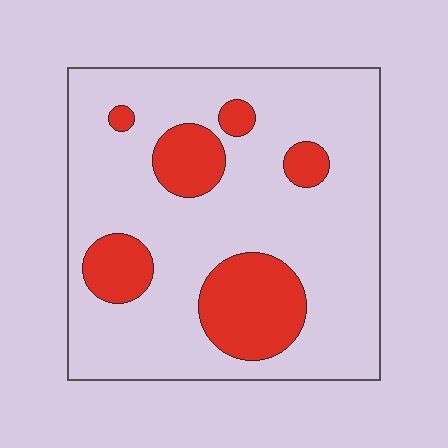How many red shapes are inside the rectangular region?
6.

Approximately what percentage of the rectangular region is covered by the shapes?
Approximately 20%.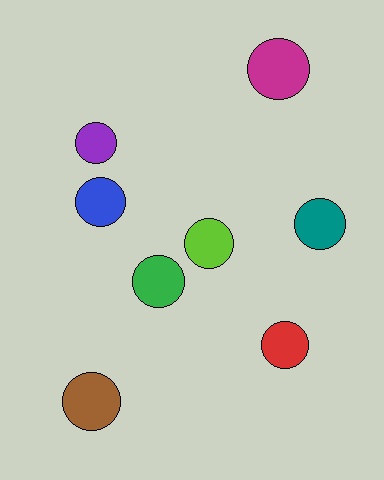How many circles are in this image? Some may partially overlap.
There are 8 circles.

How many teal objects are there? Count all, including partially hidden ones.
There is 1 teal object.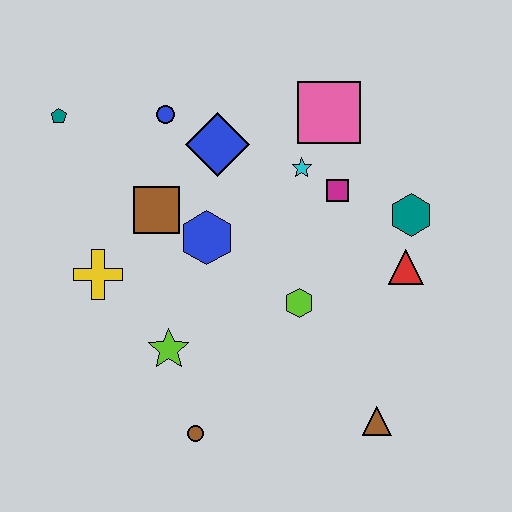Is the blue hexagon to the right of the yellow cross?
Yes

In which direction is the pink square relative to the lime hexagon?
The pink square is above the lime hexagon.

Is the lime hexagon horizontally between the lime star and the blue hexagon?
No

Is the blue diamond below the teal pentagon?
Yes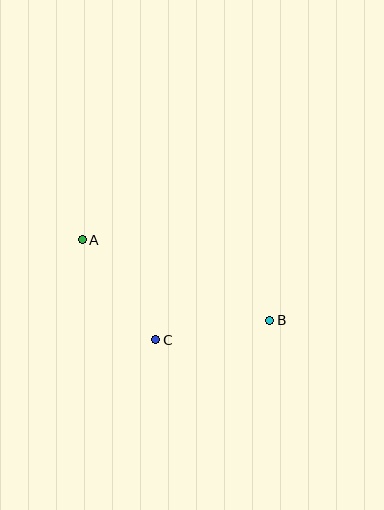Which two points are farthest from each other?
Points A and B are farthest from each other.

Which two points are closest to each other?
Points B and C are closest to each other.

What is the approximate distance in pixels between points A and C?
The distance between A and C is approximately 124 pixels.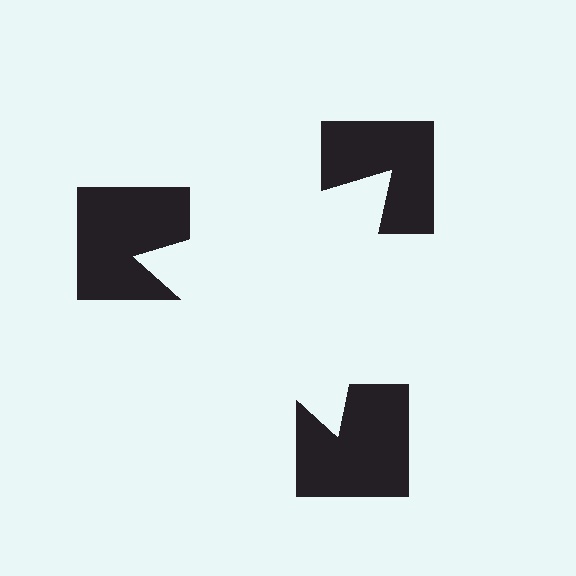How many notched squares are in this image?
There are 3 — one at each vertex of the illusory triangle.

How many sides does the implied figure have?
3 sides.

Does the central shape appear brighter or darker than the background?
It typically appears slightly brighter than the background, even though no actual brightness change is drawn.